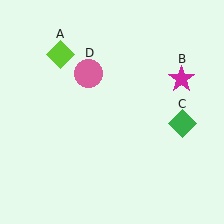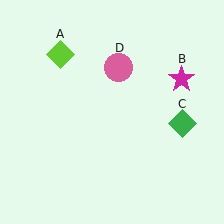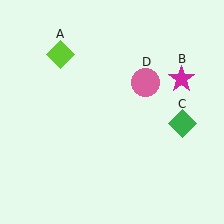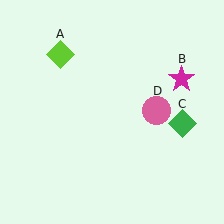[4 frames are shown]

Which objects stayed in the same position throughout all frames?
Lime diamond (object A) and magenta star (object B) and green diamond (object C) remained stationary.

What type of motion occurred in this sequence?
The pink circle (object D) rotated clockwise around the center of the scene.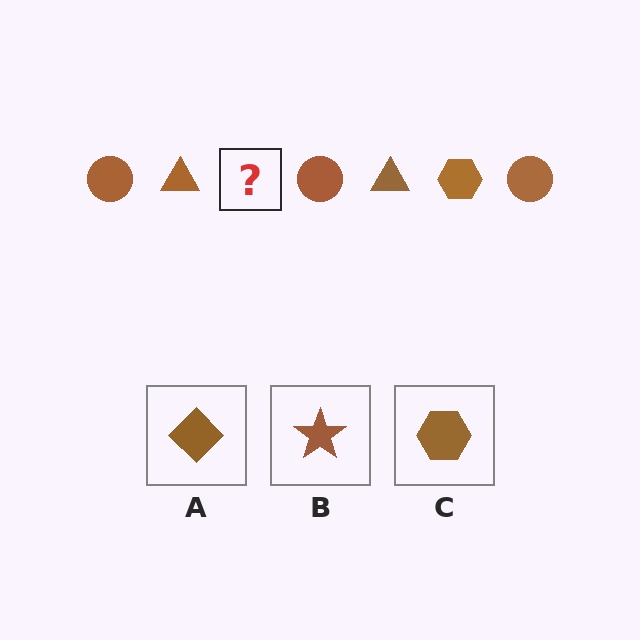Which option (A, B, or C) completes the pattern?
C.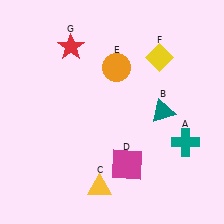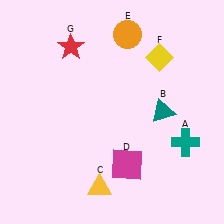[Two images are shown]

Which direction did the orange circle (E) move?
The orange circle (E) moved up.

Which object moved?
The orange circle (E) moved up.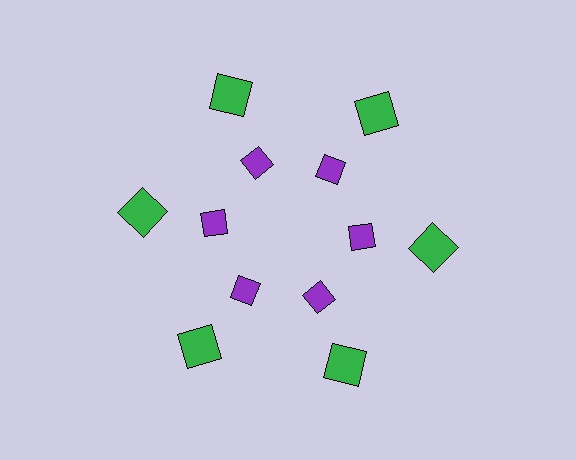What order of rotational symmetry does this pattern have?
This pattern has 6-fold rotational symmetry.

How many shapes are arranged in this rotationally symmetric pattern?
There are 12 shapes, arranged in 6 groups of 2.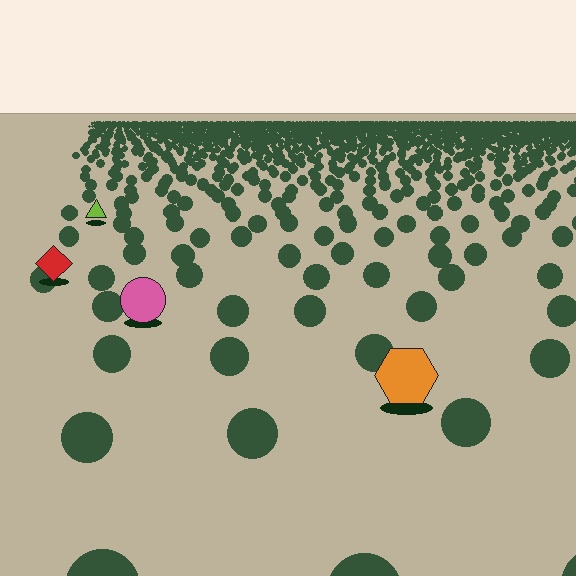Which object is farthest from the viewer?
The lime triangle is farthest from the viewer. It appears smaller and the ground texture around it is denser.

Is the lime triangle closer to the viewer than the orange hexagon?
No. The orange hexagon is closer — you can tell from the texture gradient: the ground texture is coarser near it.